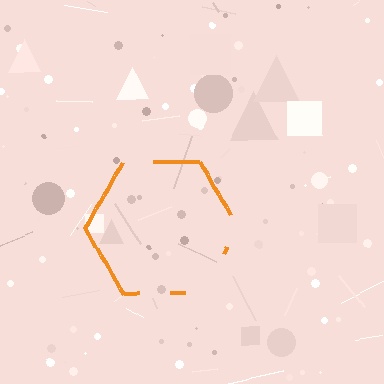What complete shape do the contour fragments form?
The contour fragments form a hexagon.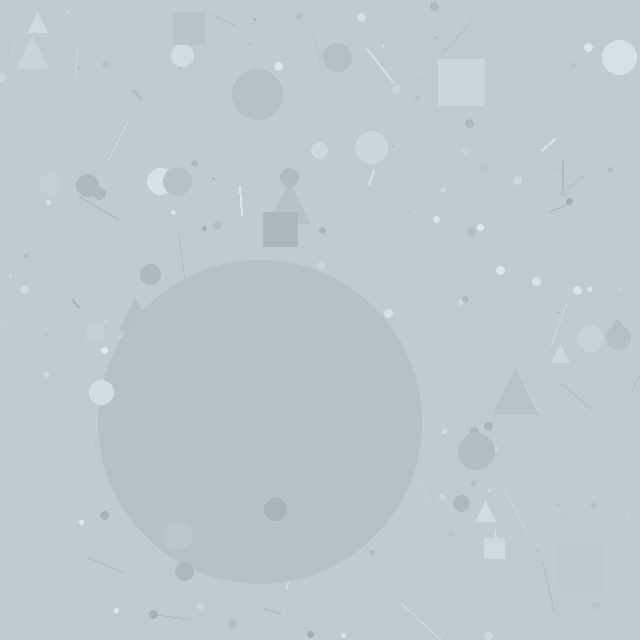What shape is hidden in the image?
A circle is hidden in the image.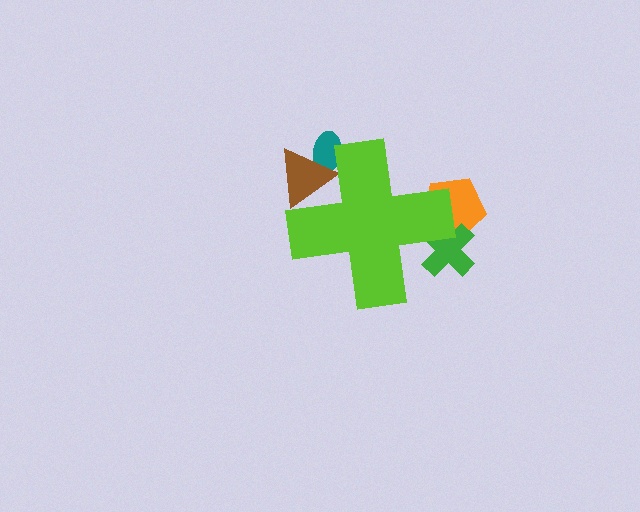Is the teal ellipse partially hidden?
Yes, the teal ellipse is partially hidden behind the lime cross.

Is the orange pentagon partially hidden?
Yes, the orange pentagon is partially hidden behind the lime cross.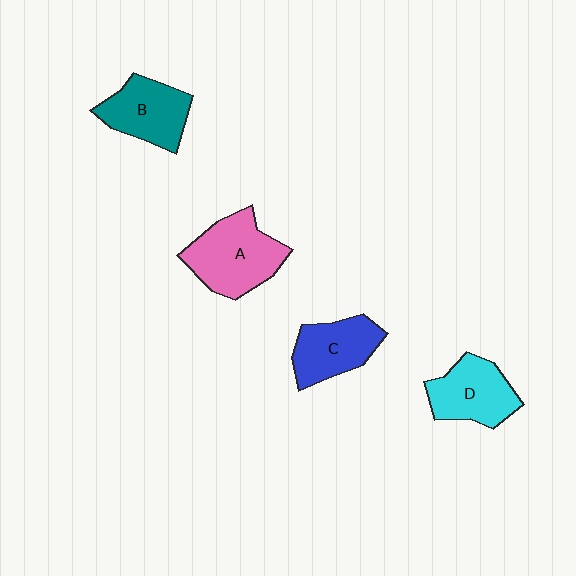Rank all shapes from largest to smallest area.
From largest to smallest: A (pink), D (cyan), B (teal), C (blue).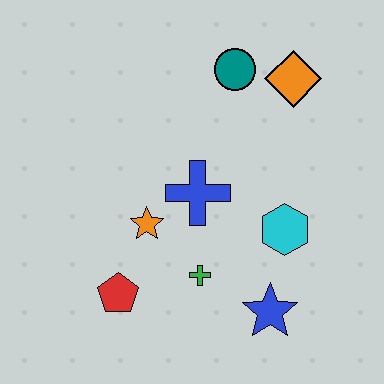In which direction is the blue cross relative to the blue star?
The blue cross is above the blue star.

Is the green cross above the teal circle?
No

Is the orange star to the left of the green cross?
Yes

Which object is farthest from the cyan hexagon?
The red pentagon is farthest from the cyan hexagon.